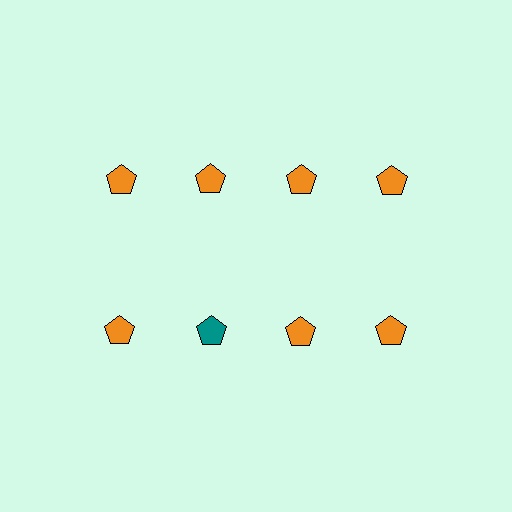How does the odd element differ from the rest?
It has a different color: teal instead of orange.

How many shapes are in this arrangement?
There are 8 shapes arranged in a grid pattern.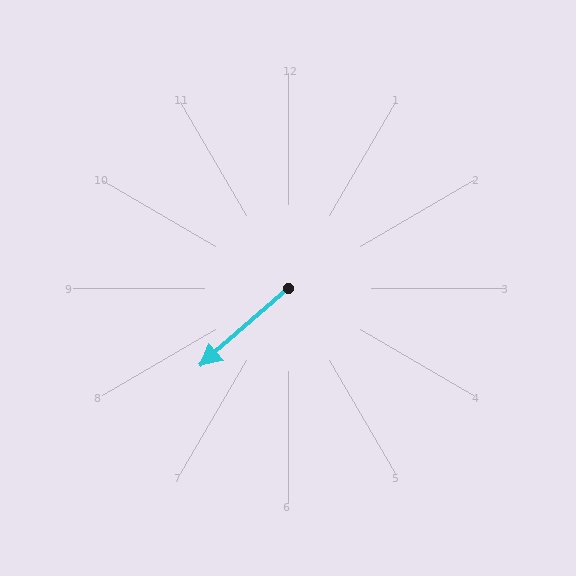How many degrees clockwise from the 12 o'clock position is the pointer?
Approximately 228 degrees.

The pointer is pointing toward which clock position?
Roughly 8 o'clock.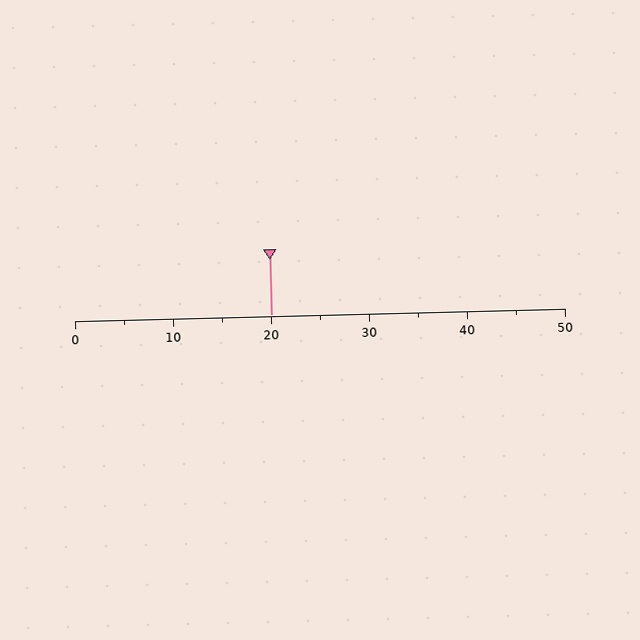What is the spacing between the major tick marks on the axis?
The major ticks are spaced 10 apart.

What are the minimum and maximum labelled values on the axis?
The axis runs from 0 to 50.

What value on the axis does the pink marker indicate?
The marker indicates approximately 20.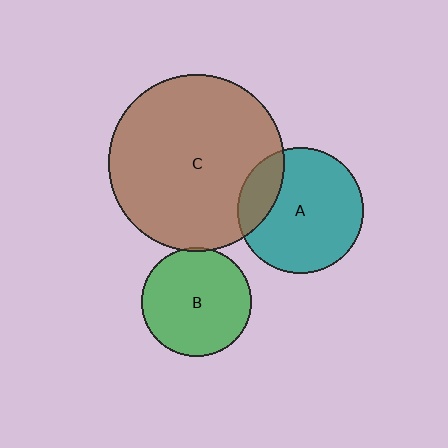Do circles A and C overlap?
Yes.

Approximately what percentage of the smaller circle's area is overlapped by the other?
Approximately 20%.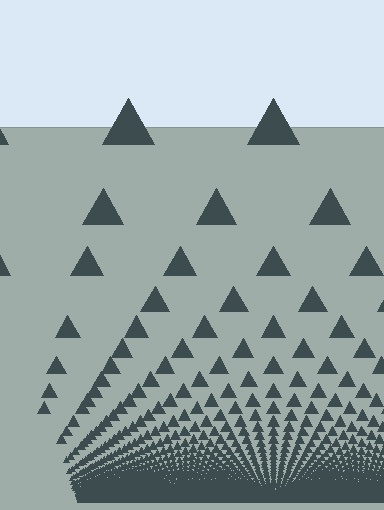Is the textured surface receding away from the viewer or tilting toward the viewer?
The surface appears to tilt toward the viewer. Texture elements get larger and sparser toward the top.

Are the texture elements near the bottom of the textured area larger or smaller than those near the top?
Smaller. The gradient is inverted — elements near the bottom are smaller and denser.